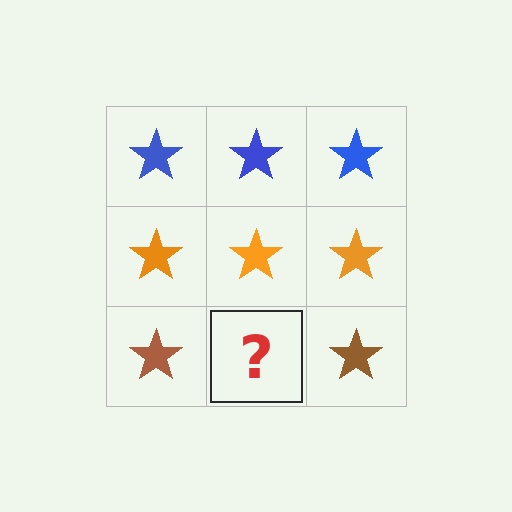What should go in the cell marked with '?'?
The missing cell should contain a brown star.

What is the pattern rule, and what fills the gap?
The rule is that each row has a consistent color. The gap should be filled with a brown star.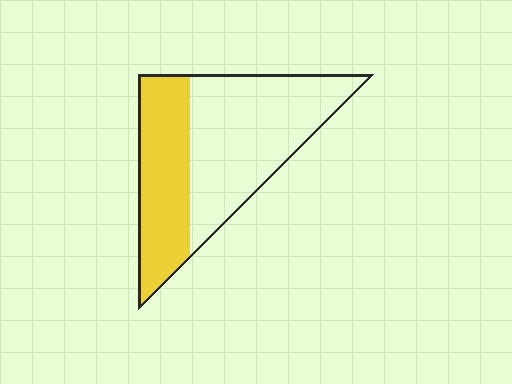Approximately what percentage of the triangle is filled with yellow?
Approximately 40%.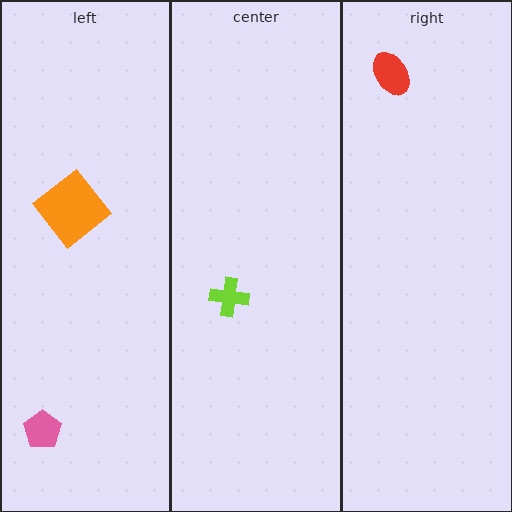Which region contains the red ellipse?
The right region.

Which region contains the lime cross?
The center region.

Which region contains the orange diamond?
The left region.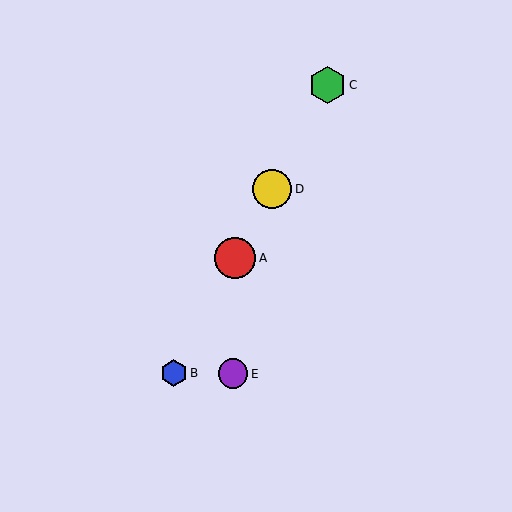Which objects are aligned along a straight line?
Objects A, B, C, D are aligned along a straight line.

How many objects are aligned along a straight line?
4 objects (A, B, C, D) are aligned along a straight line.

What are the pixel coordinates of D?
Object D is at (272, 189).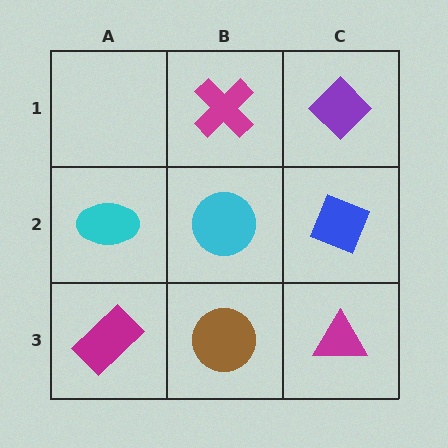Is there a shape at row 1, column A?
No, that cell is empty.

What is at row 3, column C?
A magenta triangle.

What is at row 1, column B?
A magenta cross.